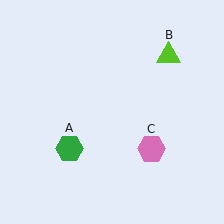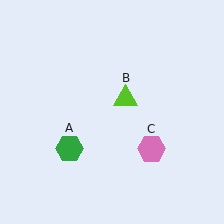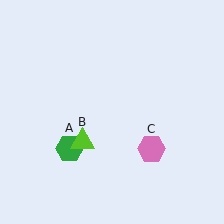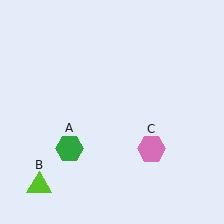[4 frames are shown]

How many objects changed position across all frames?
1 object changed position: lime triangle (object B).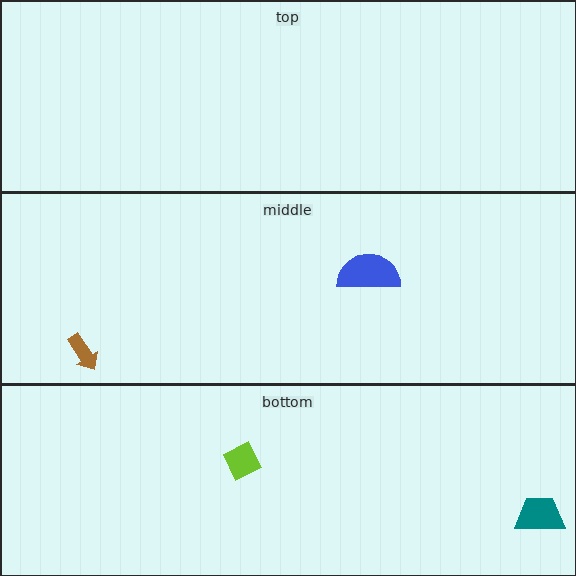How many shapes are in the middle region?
2.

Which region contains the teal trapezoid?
The bottom region.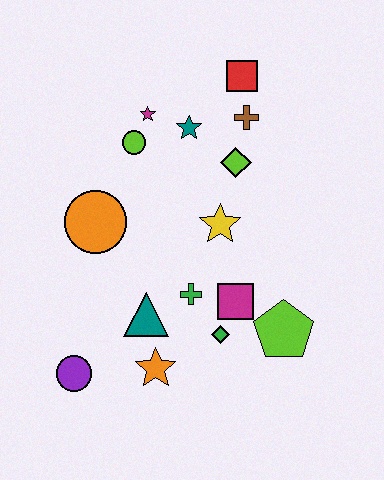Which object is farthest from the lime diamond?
The purple circle is farthest from the lime diamond.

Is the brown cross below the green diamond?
No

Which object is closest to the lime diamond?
The brown cross is closest to the lime diamond.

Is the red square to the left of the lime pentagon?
Yes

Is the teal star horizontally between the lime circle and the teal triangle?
No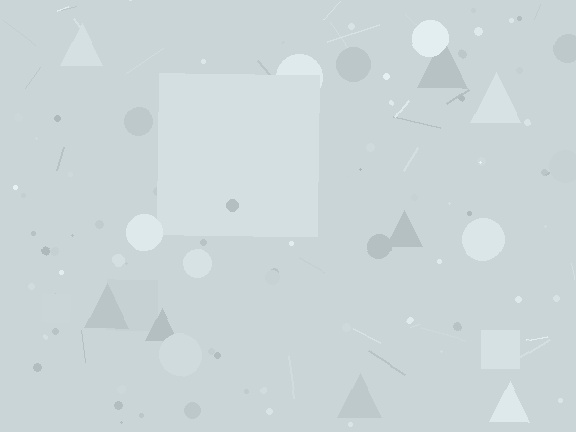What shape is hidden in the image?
A square is hidden in the image.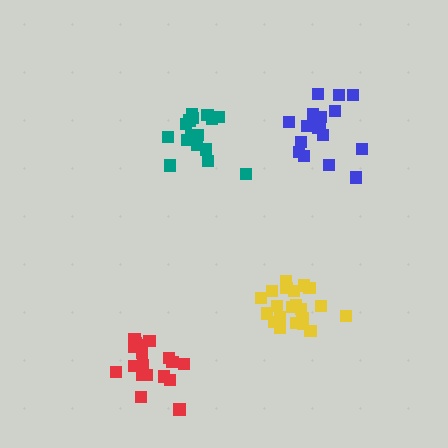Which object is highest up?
The blue cluster is topmost.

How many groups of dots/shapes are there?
There are 4 groups.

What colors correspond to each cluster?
The clusters are colored: yellow, red, teal, blue.